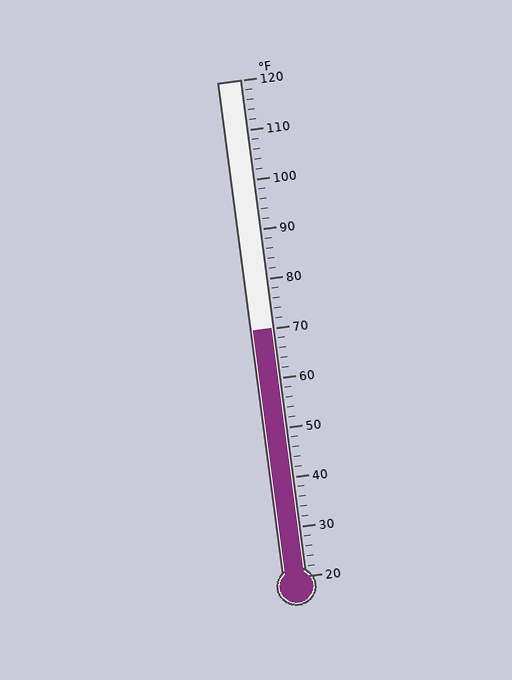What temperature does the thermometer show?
The thermometer shows approximately 70°F.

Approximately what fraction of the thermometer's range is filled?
The thermometer is filled to approximately 50% of its range.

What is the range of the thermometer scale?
The thermometer scale ranges from 20°F to 120°F.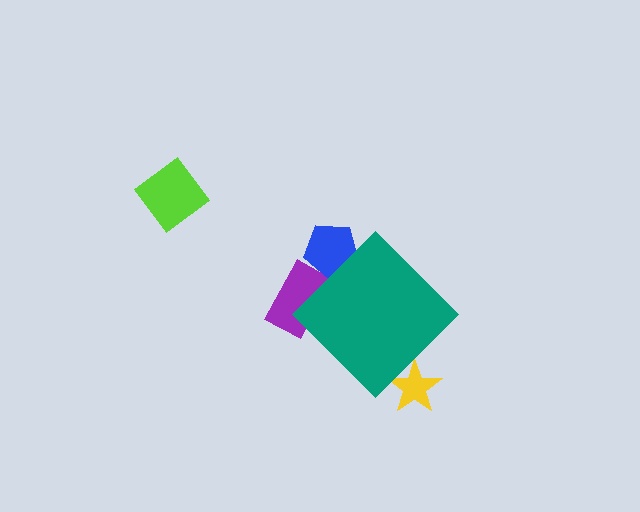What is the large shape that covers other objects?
A teal diamond.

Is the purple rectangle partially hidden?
Yes, the purple rectangle is partially hidden behind the teal diamond.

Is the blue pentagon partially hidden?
Yes, the blue pentagon is partially hidden behind the teal diamond.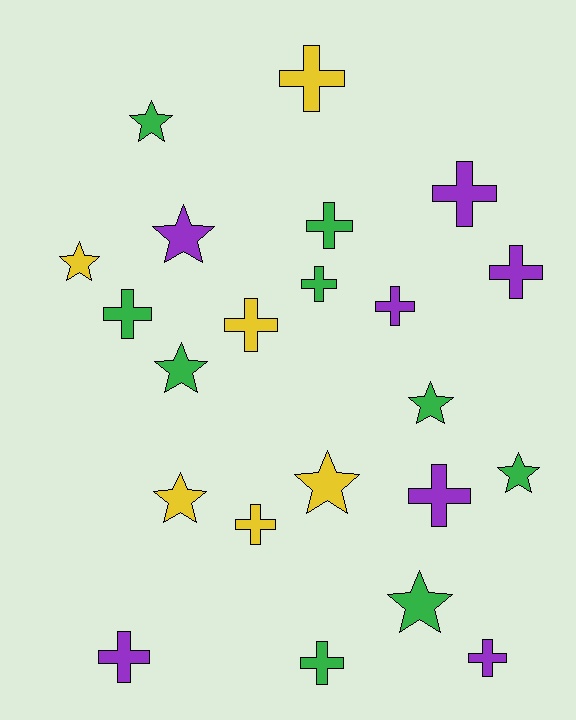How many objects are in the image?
There are 22 objects.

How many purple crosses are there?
There are 6 purple crosses.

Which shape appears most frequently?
Cross, with 13 objects.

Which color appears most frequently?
Green, with 9 objects.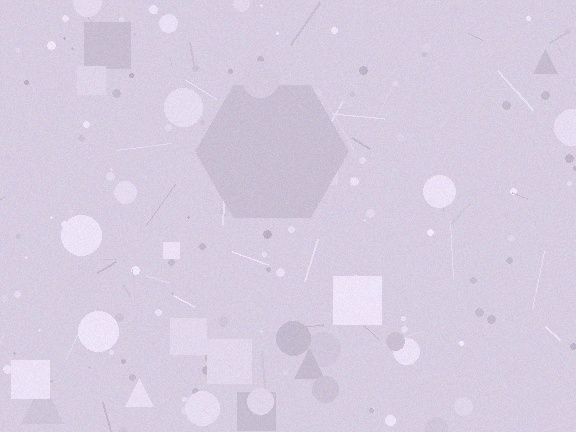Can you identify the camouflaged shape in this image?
The camouflaged shape is a hexagon.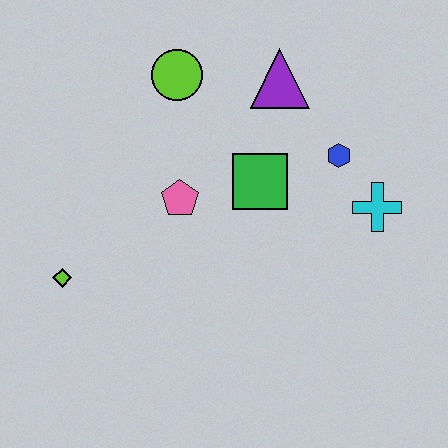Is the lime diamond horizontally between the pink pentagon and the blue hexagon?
No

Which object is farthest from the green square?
The lime diamond is farthest from the green square.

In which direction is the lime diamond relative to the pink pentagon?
The lime diamond is to the left of the pink pentagon.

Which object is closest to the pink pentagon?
The green square is closest to the pink pentagon.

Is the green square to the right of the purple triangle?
No